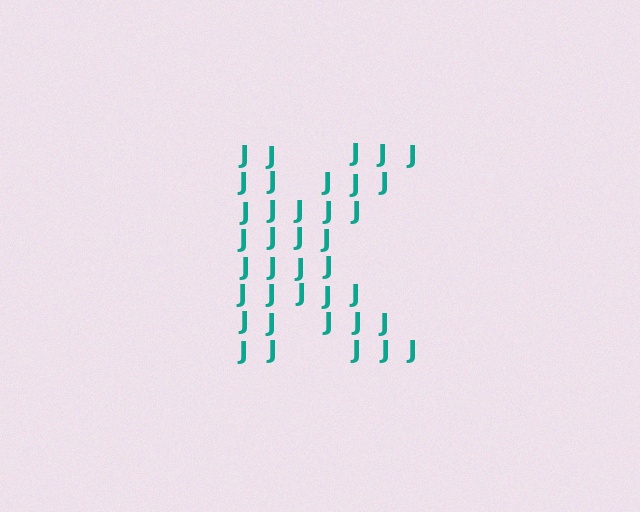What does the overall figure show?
The overall figure shows the letter K.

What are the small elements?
The small elements are letter J's.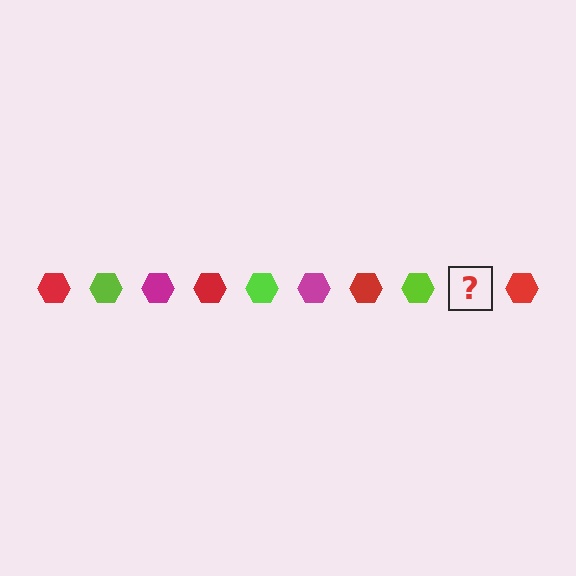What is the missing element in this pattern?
The missing element is a magenta hexagon.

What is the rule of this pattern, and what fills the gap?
The rule is that the pattern cycles through red, lime, magenta hexagons. The gap should be filled with a magenta hexagon.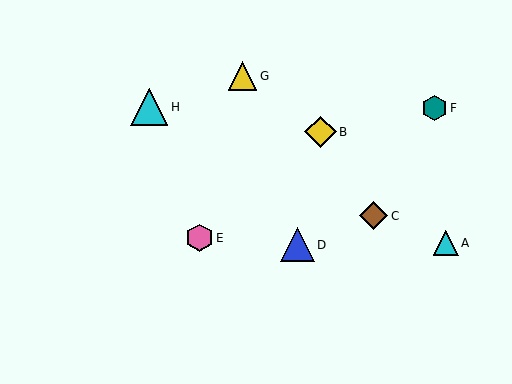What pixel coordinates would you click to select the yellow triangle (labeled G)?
Click at (243, 76) to select the yellow triangle G.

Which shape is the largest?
The cyan triangle (labeled H) is the largest.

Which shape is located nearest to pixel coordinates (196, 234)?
The pink hexagon (labeled E) at (200, 238) is nearest to that location.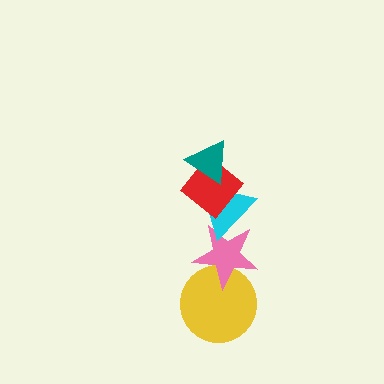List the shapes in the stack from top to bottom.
From top to bottom: the teal triangle, the red diamond, the cyan triangle, the pink star, the yellow circle.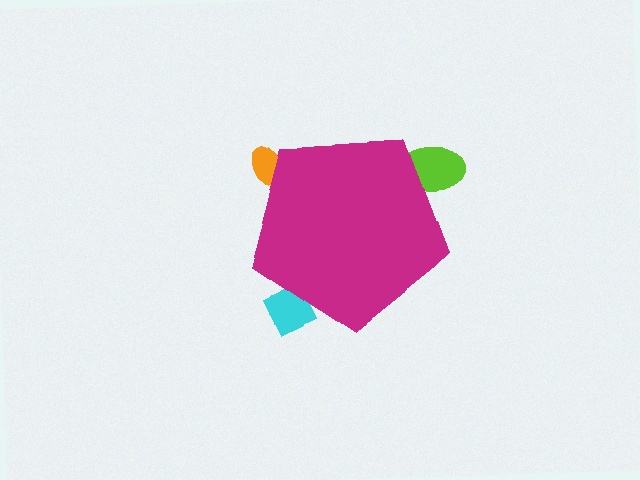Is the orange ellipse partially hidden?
Yes, the orange ellipse is partially hidden behind the magenta pentagon.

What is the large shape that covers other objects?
A magenta pentagon.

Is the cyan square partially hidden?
Yes, the cyan square is partially hidden behind the magenta pentagon.